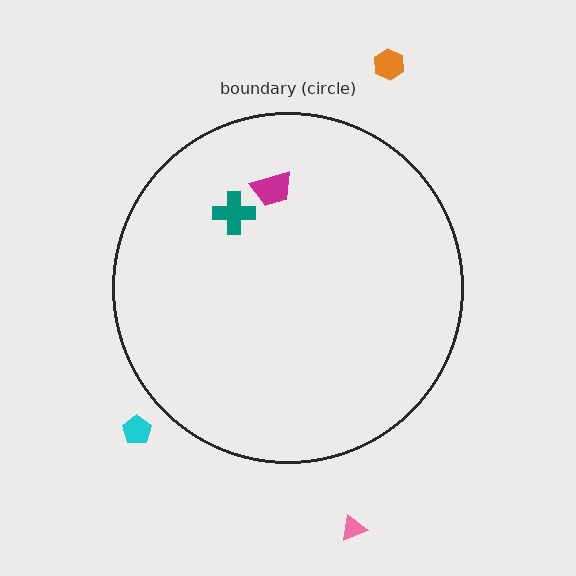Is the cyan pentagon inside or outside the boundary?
Outside.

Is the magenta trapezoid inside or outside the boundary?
Inside.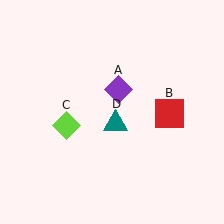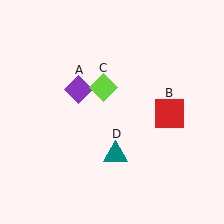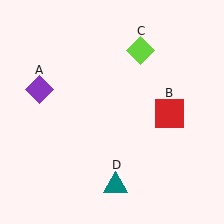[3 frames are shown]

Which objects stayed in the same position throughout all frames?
Red square (object B) remained stationary.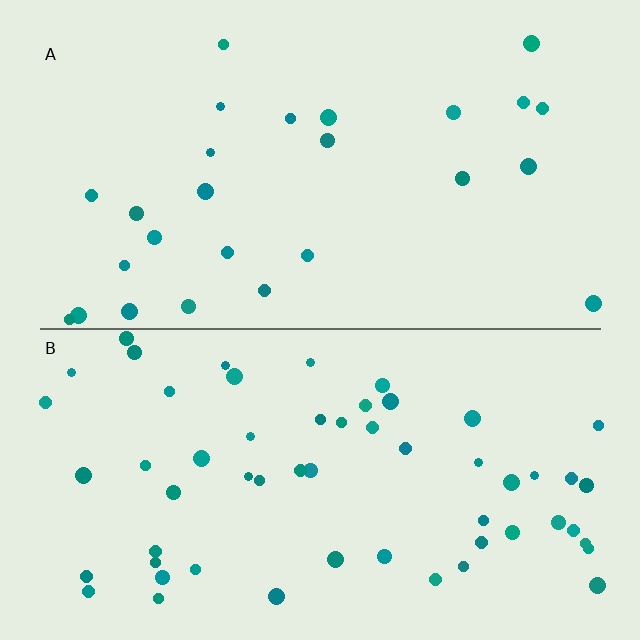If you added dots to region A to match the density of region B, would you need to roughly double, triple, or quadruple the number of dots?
Approximately double.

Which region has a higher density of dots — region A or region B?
B (the bottom).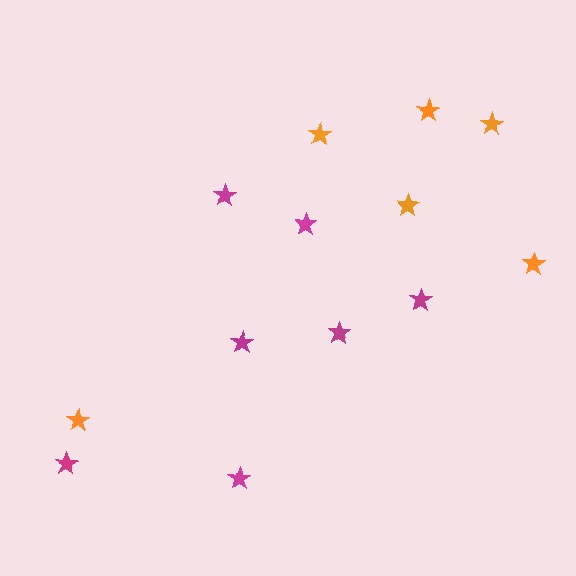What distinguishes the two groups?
There are 2 groups: one group of orange stars (6) and one group of magenta stars (7).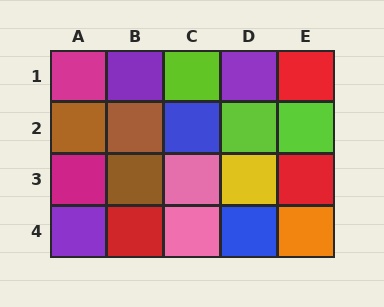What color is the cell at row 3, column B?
Brown.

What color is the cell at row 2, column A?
Brown.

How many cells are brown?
3 cells are brown.